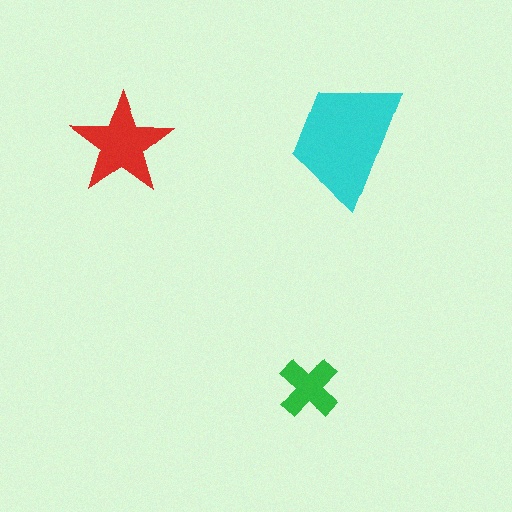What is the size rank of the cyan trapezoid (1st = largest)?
1st.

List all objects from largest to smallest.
The cyan trapezoid, the red star, the green cross.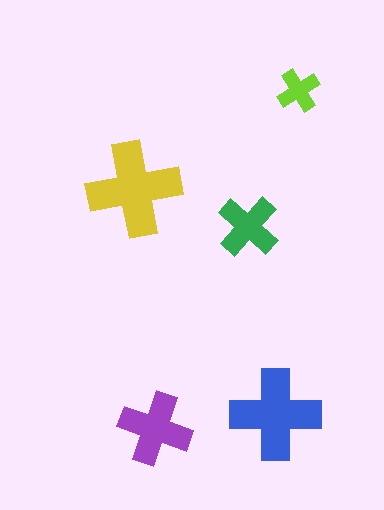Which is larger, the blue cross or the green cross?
The blue one.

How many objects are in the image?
There are 5 objects in the image.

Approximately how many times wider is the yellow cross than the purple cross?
About 1.5 times wider.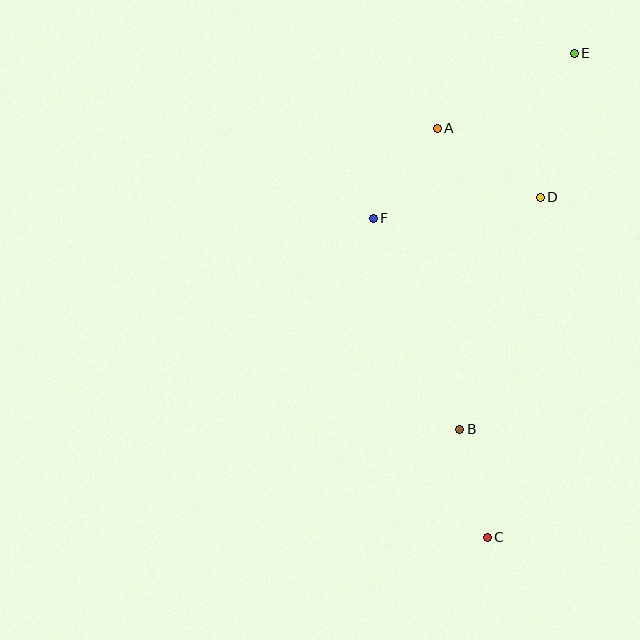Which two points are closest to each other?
Points A and F are closest to each other.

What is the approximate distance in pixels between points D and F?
The distance between D and F is approximately 168 pixels.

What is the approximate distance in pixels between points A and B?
The distance between A and B is approximately 302 pixels.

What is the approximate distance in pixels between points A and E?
The distance between A and E is approximately 156 pixels.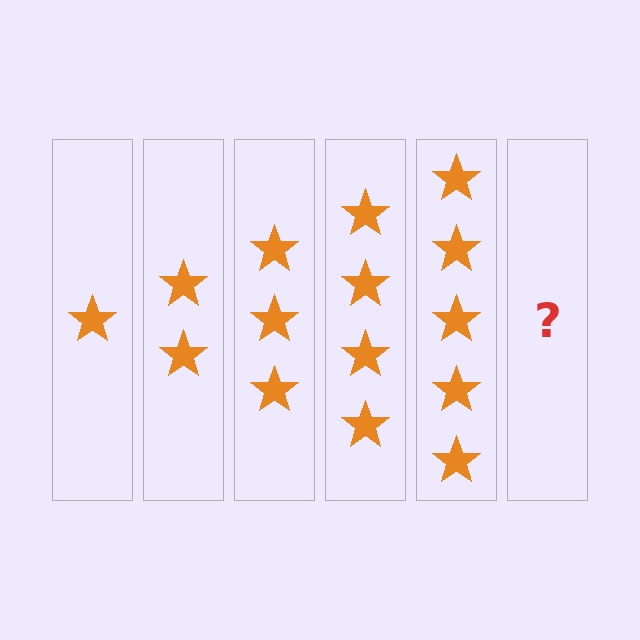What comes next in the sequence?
The next element should be 6 stars.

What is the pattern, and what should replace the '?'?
The pattern is that each step adds one more star. The '?' should be 6 stars.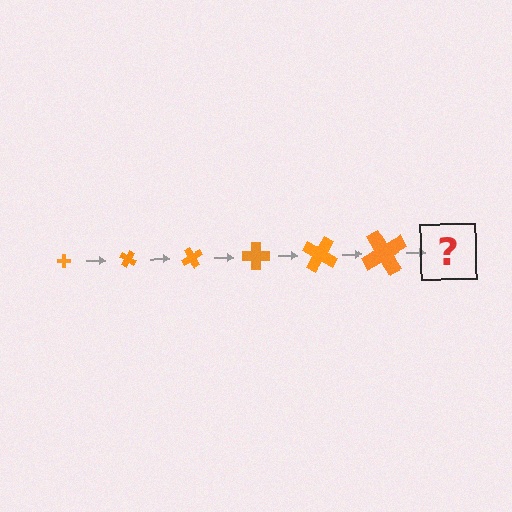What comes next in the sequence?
The next element should be a cross, larger than the previous one and rotated 180 degrees from the start.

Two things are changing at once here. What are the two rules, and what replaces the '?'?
The two rules are that the cross grows larger each step and it rotates 30 degrees each step. The '?' should be a cross, larger than the previous one and rotated 180 degrees from the start.